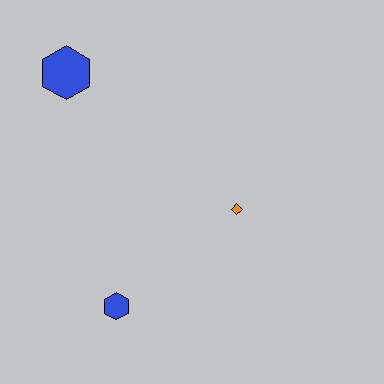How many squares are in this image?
There are no squares.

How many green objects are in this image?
There are no green objects.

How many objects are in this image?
There are 3 objects.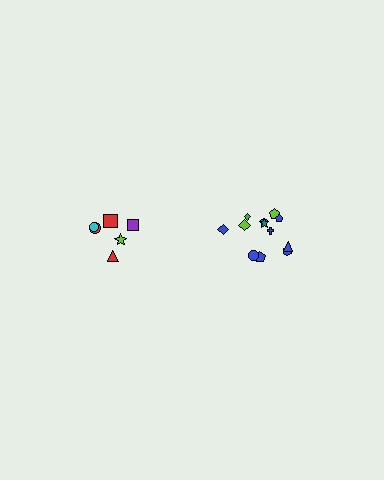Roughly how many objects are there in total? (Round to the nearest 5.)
Roughly 20 objects in total.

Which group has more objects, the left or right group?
The right group.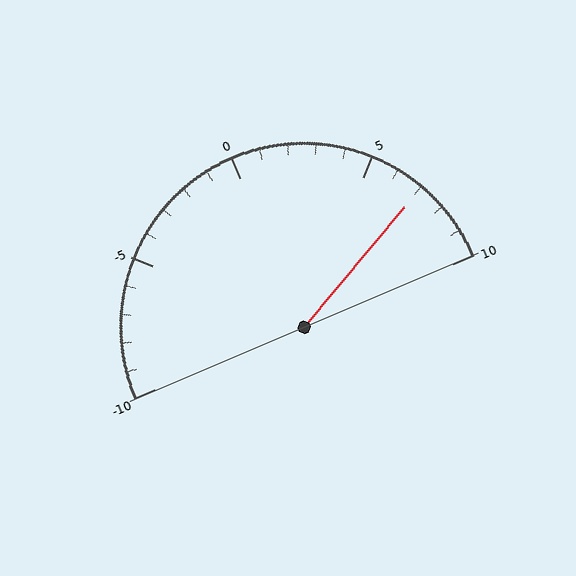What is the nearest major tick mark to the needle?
The nearest major tick mark is 5.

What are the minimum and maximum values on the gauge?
The gauge ranges from -10 to 10.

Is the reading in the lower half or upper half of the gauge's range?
The reading is in the upper half of the range (-10 to 10).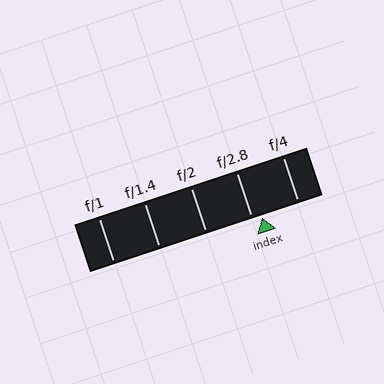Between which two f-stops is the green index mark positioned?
The index mark is between f/2.8 and f/4.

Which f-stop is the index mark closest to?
The index mark is closest to f/2.8.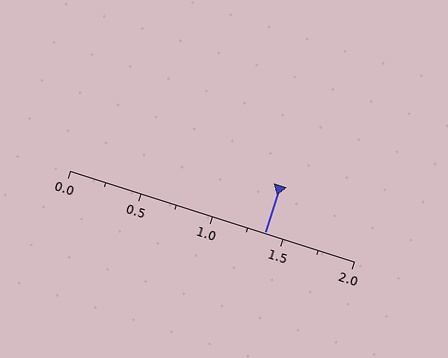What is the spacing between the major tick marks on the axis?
The major ticks are spaced 0.5 apart.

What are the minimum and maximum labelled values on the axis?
The axis runs from 0.0 to 2.0.